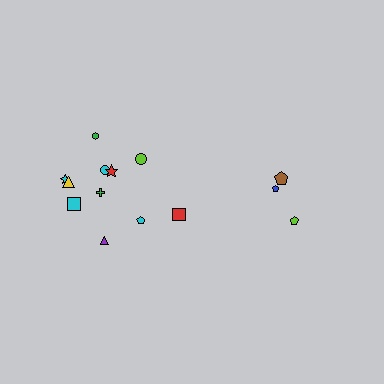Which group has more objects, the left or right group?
The left group.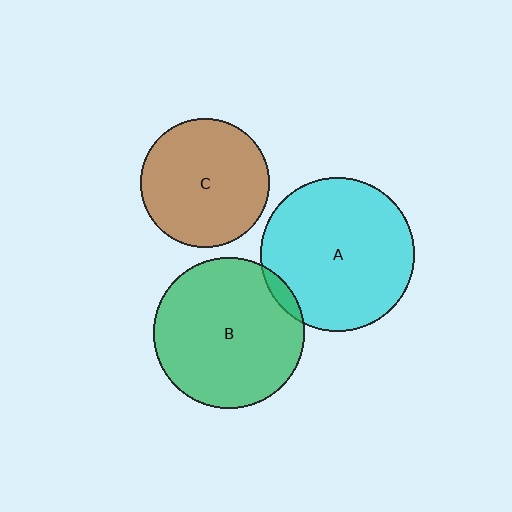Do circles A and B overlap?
Yes.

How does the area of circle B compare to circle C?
Approximately 1.4 times.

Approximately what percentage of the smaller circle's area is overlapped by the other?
Approximately 5%.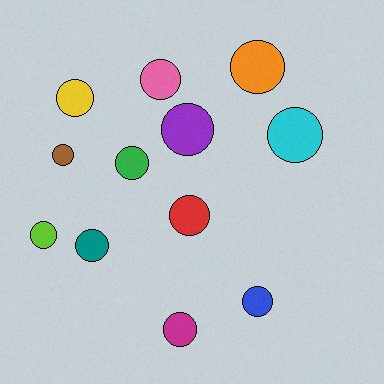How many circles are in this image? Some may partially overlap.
There are 12 circles.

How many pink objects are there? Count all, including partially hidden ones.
There is 1 pink object.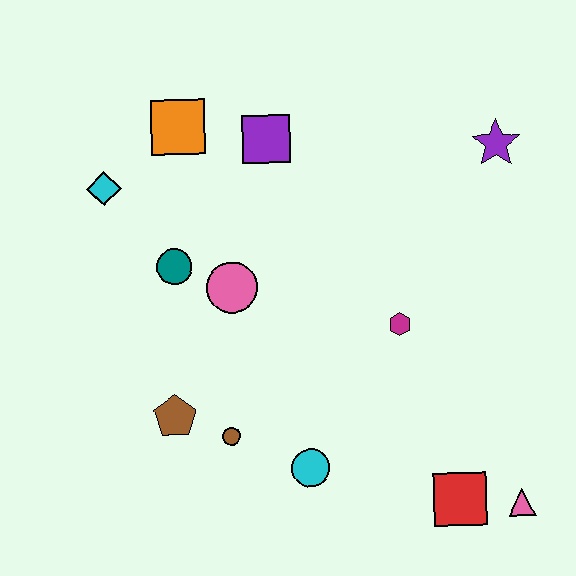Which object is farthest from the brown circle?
The purple star is farthest from the brown circle.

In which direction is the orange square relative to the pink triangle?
The orange square is above the pink triangle.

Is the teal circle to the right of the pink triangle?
No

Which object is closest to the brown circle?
The brown pentagon is closest to the brown circle.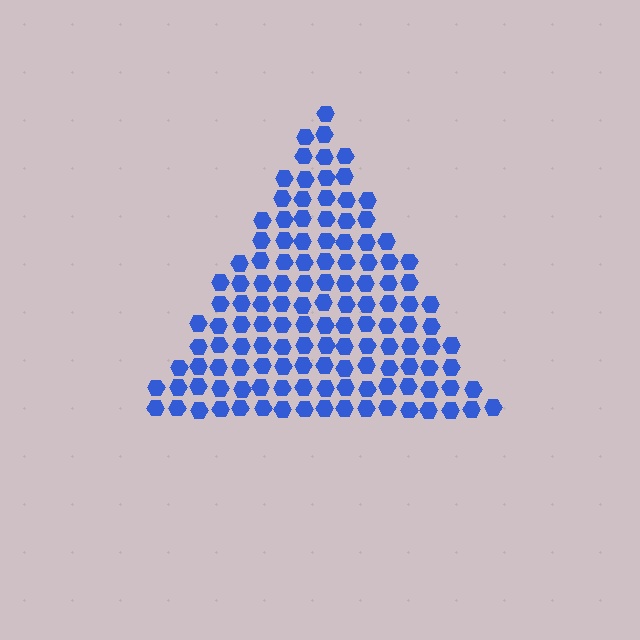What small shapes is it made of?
It is made of small hexagons.